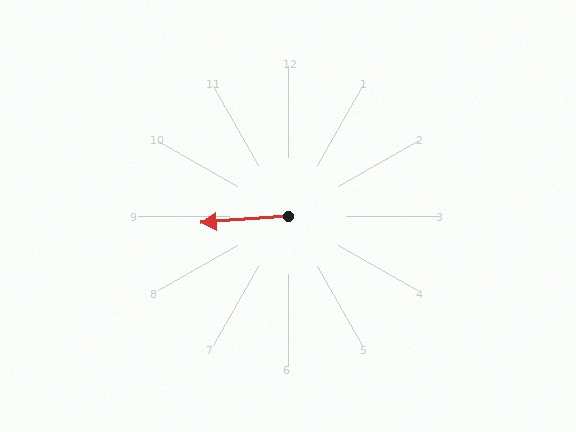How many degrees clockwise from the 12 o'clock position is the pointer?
Approximately 266 degrees.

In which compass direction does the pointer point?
West.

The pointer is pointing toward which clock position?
Roughly 9 o'clock.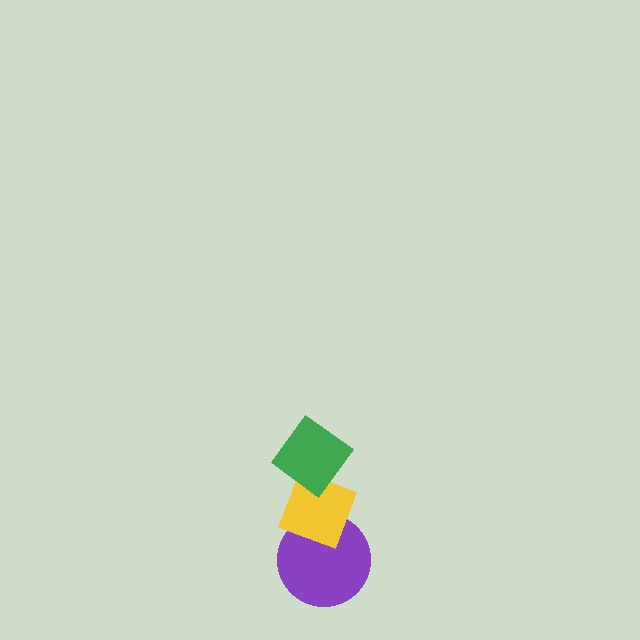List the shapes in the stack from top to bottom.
From top to bottom: the green diamond, the yellow diamond, the purple circle.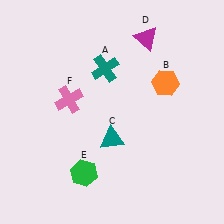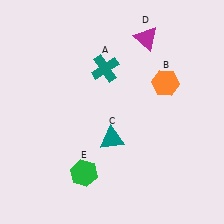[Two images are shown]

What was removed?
The pink cross (F) was removed in Image 2.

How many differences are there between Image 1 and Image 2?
There is 1 difference between the two images.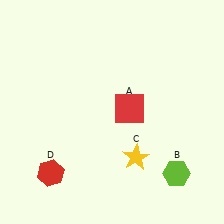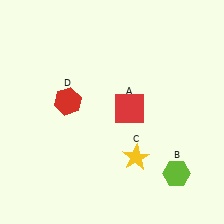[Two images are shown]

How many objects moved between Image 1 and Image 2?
1 object moved between the two images.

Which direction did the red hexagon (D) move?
The red hexagon (D) moved up.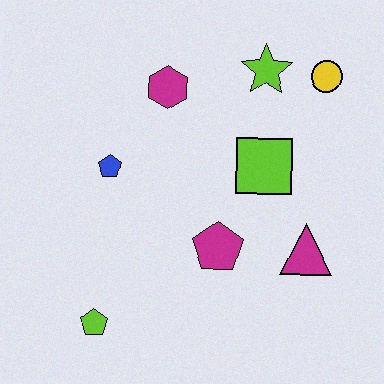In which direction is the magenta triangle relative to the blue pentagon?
The magenta triangle is to the right of the blue pentagon.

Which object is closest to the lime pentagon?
The magenta pentagon is closest to the lime pentagon.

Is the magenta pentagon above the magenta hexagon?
No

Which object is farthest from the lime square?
The lime pentagon is farthest from the lime square.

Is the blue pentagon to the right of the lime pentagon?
Yes